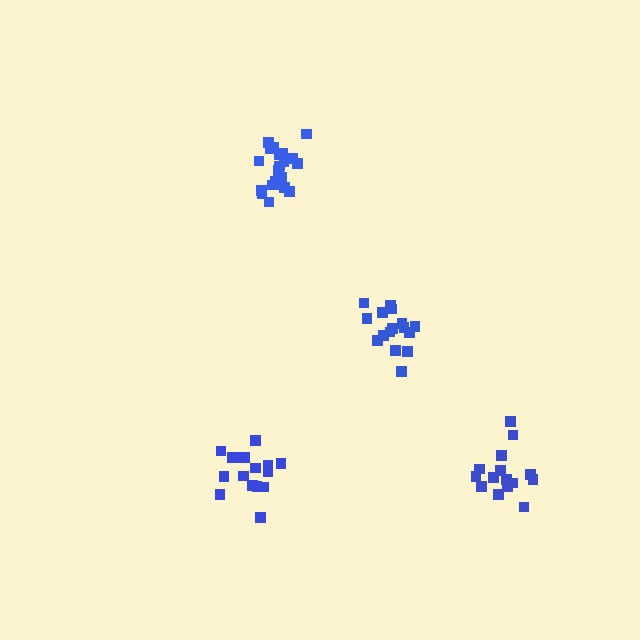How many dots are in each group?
Group 1: 15 dots, Group 2: 21 dots, Group 3: 16 dots, Group 4: 16 dots (68 total).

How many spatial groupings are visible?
There are 4 spatial groupings.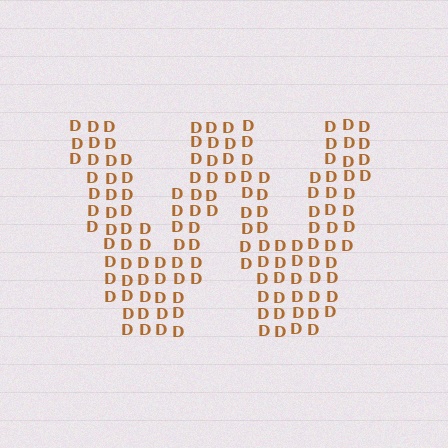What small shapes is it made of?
It is made of small letter D's.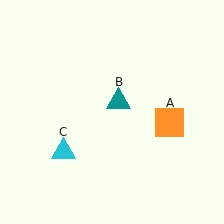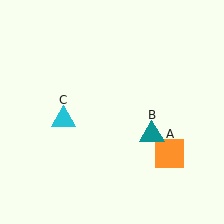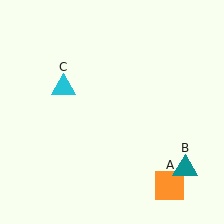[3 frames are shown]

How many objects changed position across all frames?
3 objects changed position: orange square (object A), teal triangle (object B), cyan triangle (object C).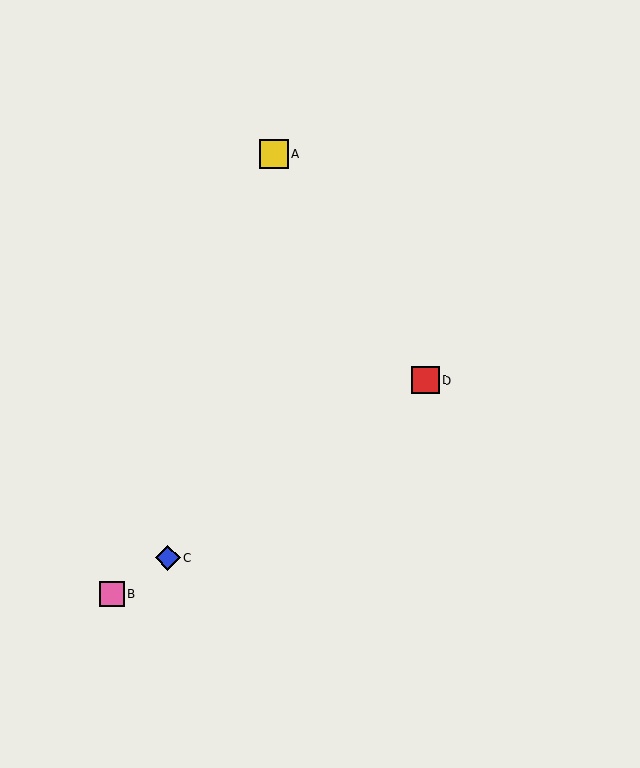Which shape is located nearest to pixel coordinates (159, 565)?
The blue diamond (labeled C) at (168, 558) is nearest to that location.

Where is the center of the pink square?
The center of the pink square is at (112, 594).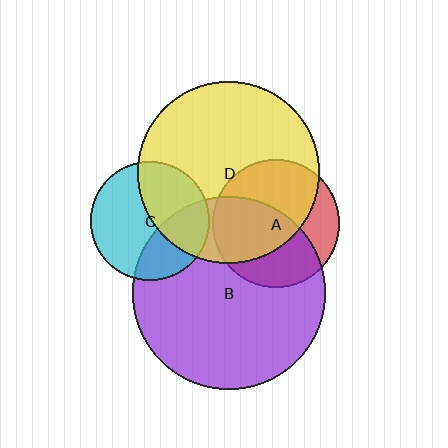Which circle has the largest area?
Circle B (purple).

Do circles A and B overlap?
Yes.